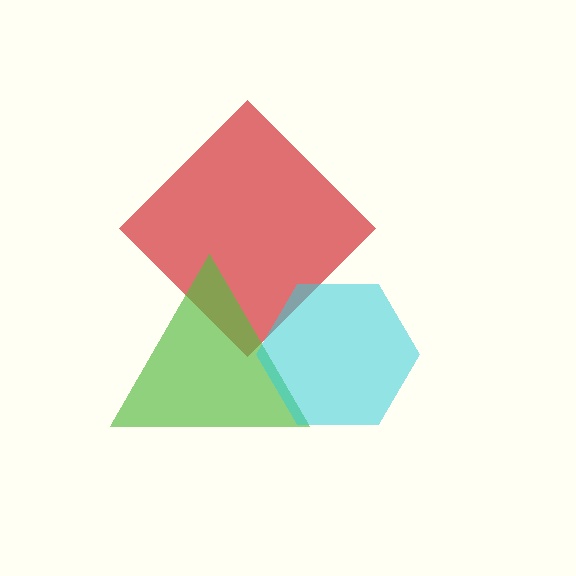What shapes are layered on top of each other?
The layered shapes are: a red diamond, a lime triangle, a cyan hexagon.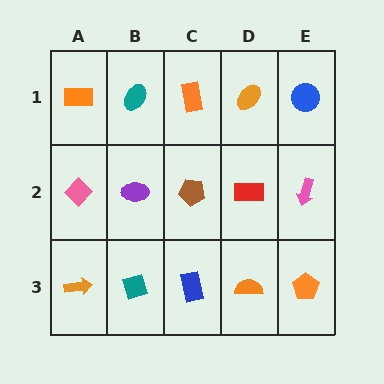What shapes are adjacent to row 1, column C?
A brown pentagon (row 2, column C), a teal ellipse (row 1, column B), an orange ellipse (row 1, column D).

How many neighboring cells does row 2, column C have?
4.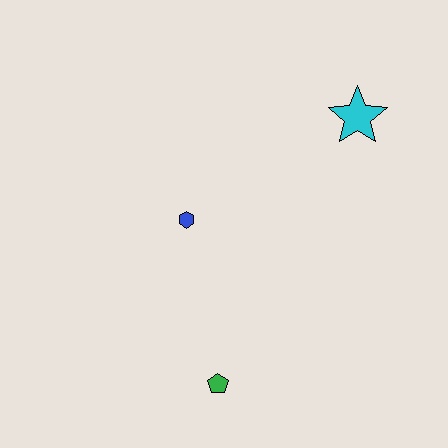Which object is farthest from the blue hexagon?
The cyan star is farthest from the blue hexagon.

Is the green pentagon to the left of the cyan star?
Yes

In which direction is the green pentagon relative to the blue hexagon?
The green pentagon is below the blue hexagon.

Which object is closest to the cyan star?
The blue hexagon is closest to the cyan star.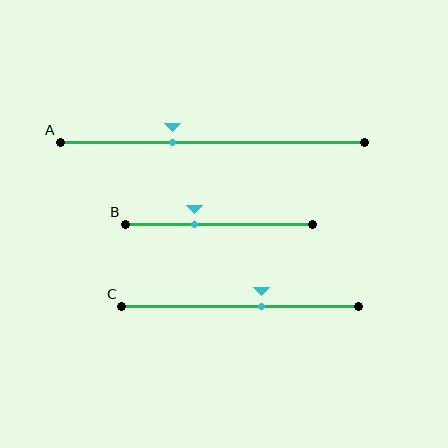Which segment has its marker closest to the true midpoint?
Segment C has its marker closest to the true midpoint.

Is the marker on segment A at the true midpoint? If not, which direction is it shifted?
No, the marker on segment A is shifted to the left by about 13% of the segment length.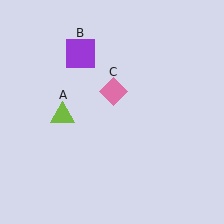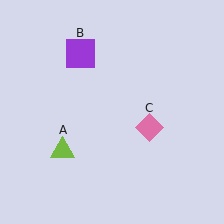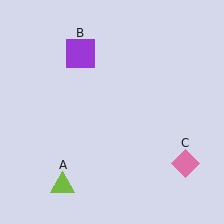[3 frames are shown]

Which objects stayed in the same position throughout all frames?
Purple square (object B) remained stationary.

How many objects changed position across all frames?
2 objects changed position: lime triangle (object A), pink diamond (object C).